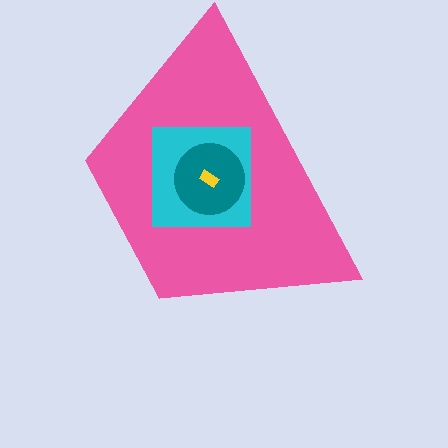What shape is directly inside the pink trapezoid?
The cyan square.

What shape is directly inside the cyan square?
The teal circle.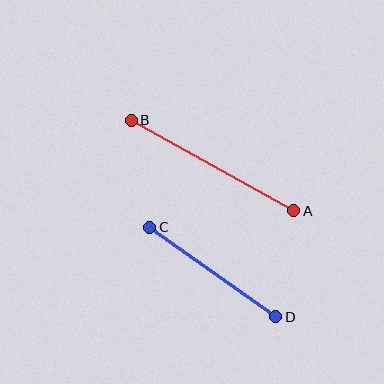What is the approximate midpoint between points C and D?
The midpoint is at approximately (213, 272) pixels.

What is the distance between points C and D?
The distance is approximately 155 pixels.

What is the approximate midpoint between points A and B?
The midpoint is at approximately (213, 166) pixels.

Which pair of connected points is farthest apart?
Points A and B are farthest apart.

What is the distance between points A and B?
The distance is approximately 186 pixels.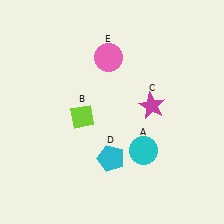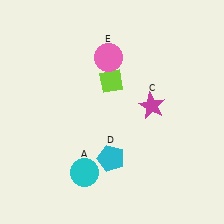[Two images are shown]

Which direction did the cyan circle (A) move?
The cyan circle (A) moved left.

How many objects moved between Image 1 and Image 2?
2 objects moved between the two images.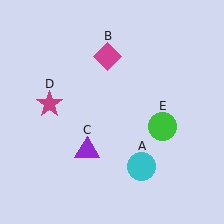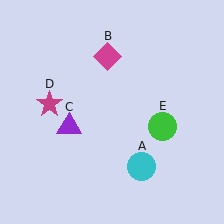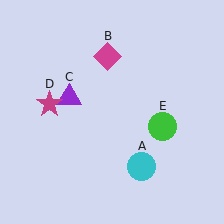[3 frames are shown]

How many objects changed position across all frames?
1 object changed position: purple triangle (object C).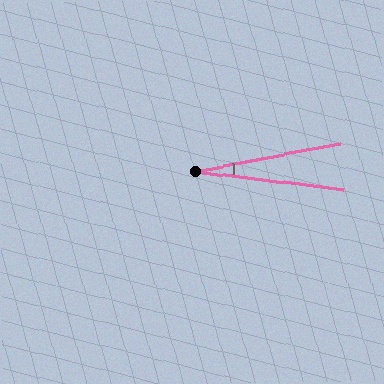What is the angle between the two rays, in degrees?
Approximately 18 degrees.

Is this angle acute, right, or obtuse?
It is acute.